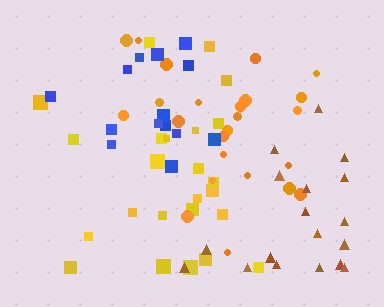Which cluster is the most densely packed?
Blue.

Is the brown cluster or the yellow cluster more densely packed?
Yellow.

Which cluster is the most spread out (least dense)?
Brown.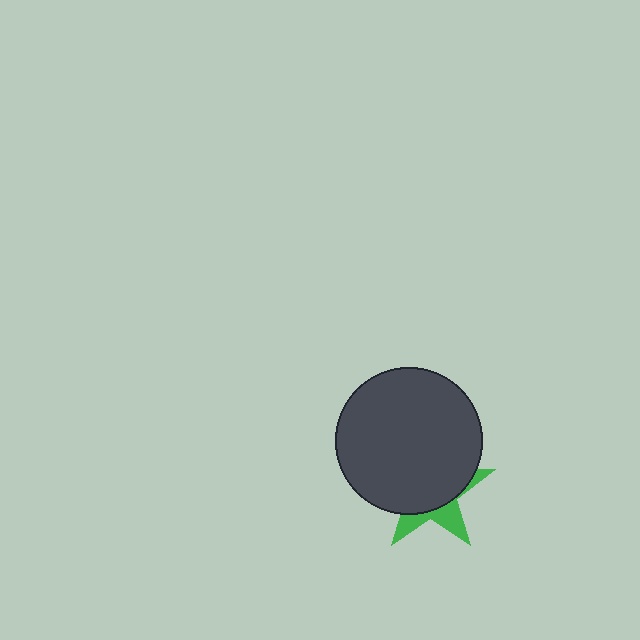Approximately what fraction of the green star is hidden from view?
Roughly 70% of the green star is hidden behind the dark gray circle.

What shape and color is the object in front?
The object in front is a dark gray circle.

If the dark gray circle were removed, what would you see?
You would see the complete green star.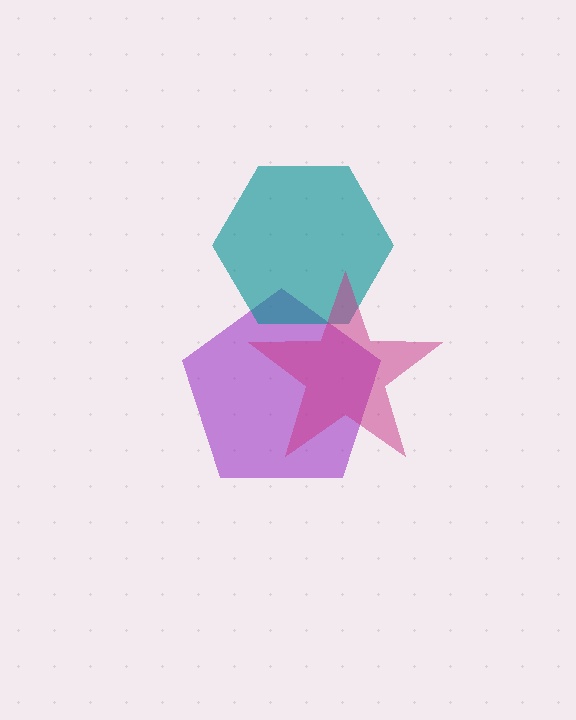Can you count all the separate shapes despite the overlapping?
Yes, there are 3 separate shapes.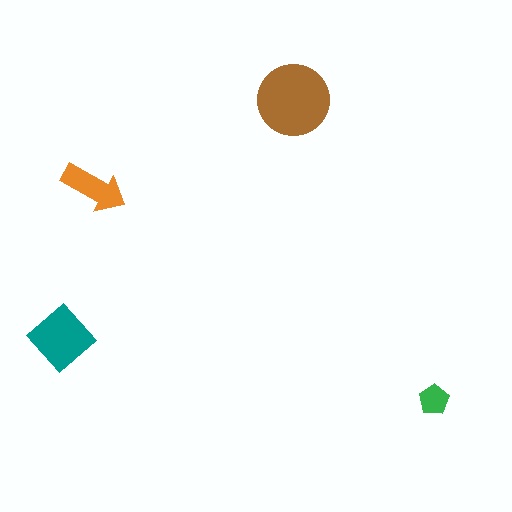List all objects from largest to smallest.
The brown circle, the teal diamond, the orange arrow, the green pentagon.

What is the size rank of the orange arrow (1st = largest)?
3rd.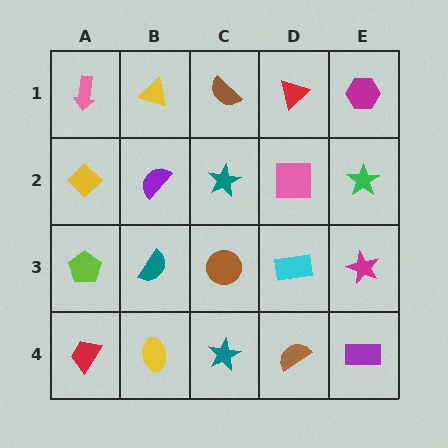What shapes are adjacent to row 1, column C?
A teal star (row 2, column C), a yellow triangle (row 1, column B), a red triangle (row 1, column D).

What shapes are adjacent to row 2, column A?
A pink arrow (row 1, column A), a lime pentagon (row 3, column A), a purple semicircle (row 2, column B).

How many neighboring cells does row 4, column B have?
3.